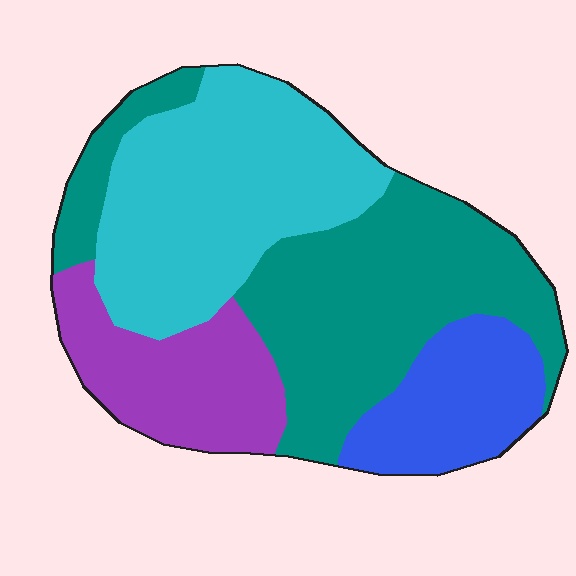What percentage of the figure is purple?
Purple covers roughly 15% of the figure.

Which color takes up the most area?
Teal, at roughly 35%.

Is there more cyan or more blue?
Cyan.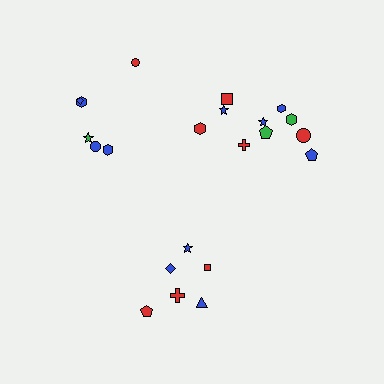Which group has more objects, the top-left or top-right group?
The top-right group.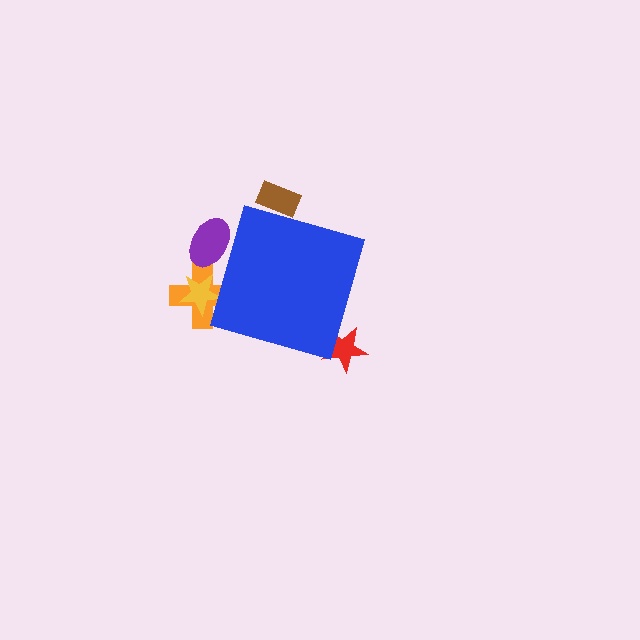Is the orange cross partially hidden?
Yes, the orange cross is partially hidden behind the blue diamond.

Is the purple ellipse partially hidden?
Yes, the purple ellipse is partially hidden behind the blue diamond.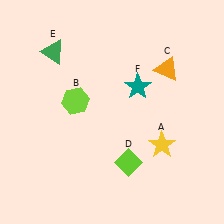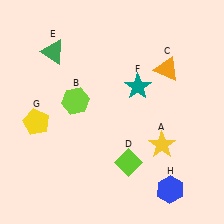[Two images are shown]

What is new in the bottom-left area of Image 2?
A yellow pentagon (G) was added in the bottom-left area of Image 2.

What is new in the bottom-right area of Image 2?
A blue hexagon (H) was added in the bottom-right area of Image 2.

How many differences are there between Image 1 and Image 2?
There are 2 differences between the two images.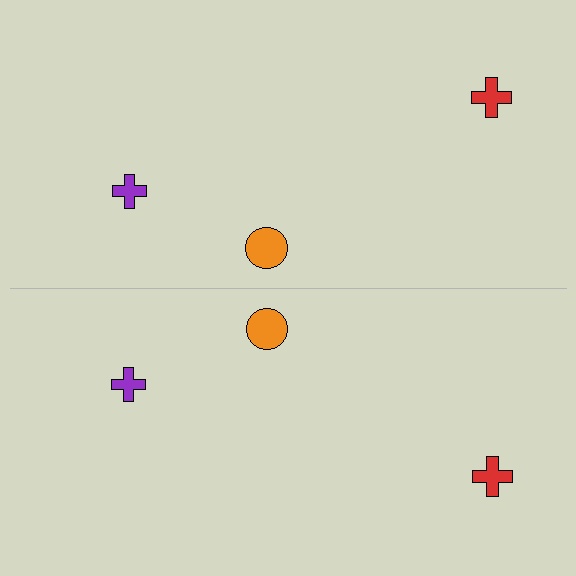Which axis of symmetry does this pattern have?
The pattern has a horizontal axis of symmetry running through the center of the image.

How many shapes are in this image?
There are 6 shapes in this image.